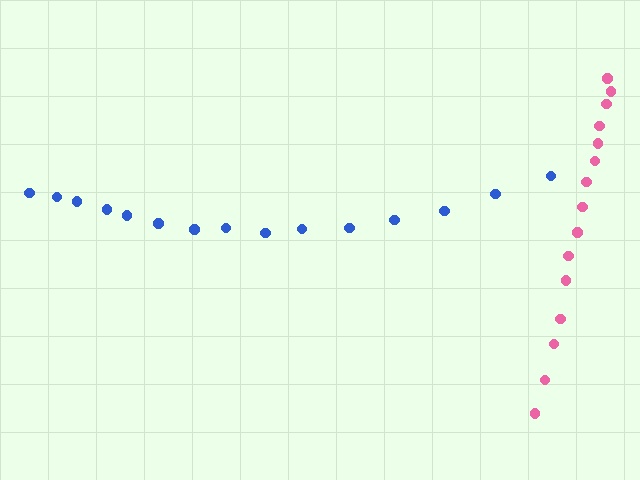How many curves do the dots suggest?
There are 2 distinct paths.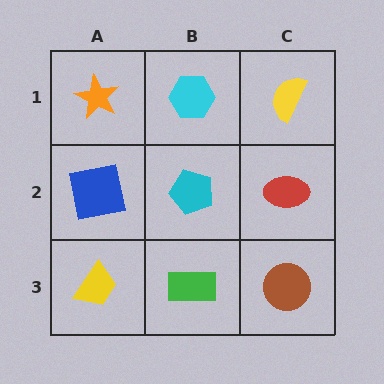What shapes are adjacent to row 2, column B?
A cyan hexagon (row 1, column B), a green rectangle (row 3, column B), a blue square (row 2, column A), a red ellipse (row 2, column C).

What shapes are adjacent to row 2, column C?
A yellow semicircle (row 1, column C), a brown circle (row 3, column C), a cyan pentagon (row 2, column B).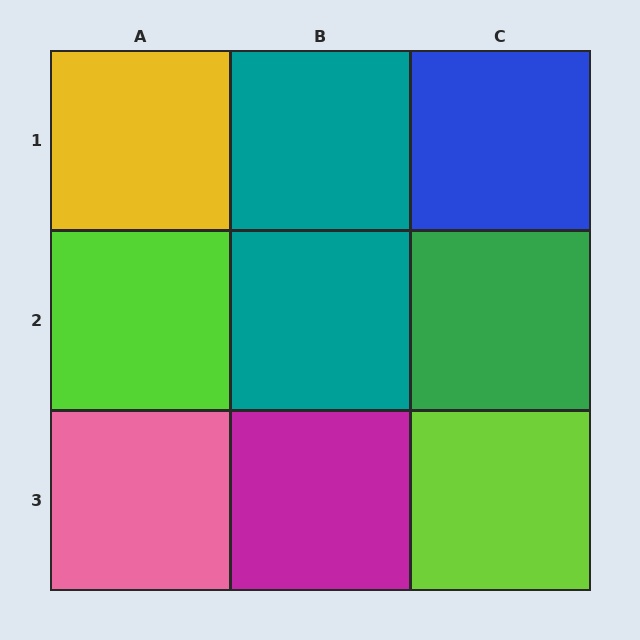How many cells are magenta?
1 cell is magenta.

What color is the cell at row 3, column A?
Pink.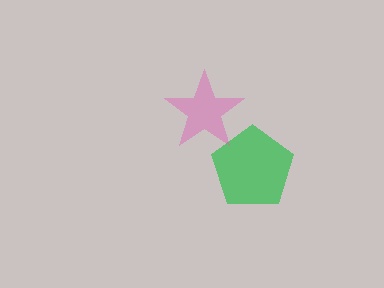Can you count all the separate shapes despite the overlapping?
Yes, there are 2 separate shapes.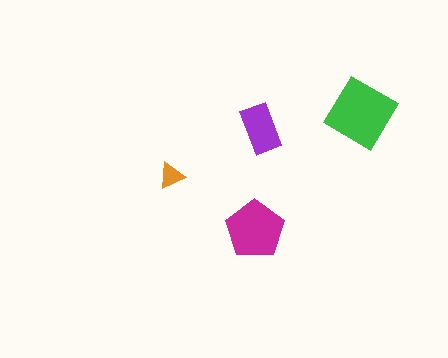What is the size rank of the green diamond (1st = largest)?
1st.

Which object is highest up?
The green diamond is topmost.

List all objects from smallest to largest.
The orange triangle, the purple rectangle, the magenta pentagon, the green diamond.